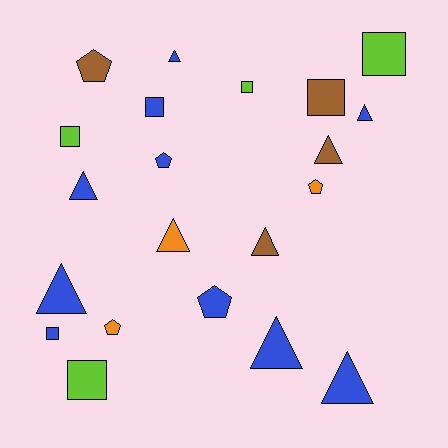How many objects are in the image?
There are 21 objects.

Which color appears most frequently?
Blue, with 10 objects.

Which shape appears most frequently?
Triangle, with 9 objects.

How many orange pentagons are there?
There are 2 orange pentagons.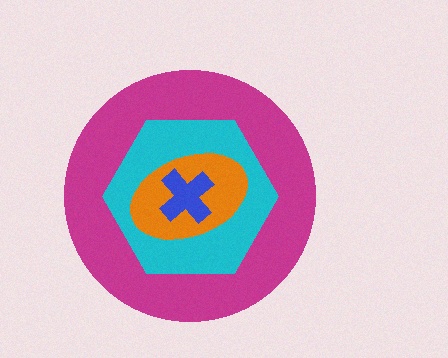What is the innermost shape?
The blue cross.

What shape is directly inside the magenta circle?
The cyan hexagon.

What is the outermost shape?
The magenta circle.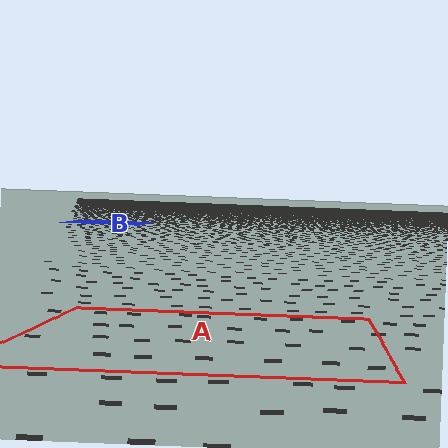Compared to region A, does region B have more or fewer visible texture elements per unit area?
Region B has more texture elements per unit area — they are packed more densely because it is farther away.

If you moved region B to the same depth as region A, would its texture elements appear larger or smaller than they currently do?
They would appear larger. At a closer depth, the same texture elements are projected at a bigger on-screen size.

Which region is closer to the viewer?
Region A is closer. The texture elements there are larger and more spread out.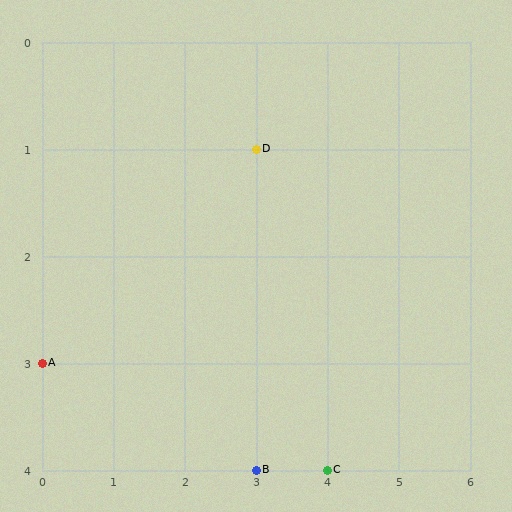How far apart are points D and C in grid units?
Points D and C are 1 column and 3 rows apart (about 3.2 grid units diagonally).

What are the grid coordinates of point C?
Point C is at grid coordinates (4, 4).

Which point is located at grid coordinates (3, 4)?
Point B is at (3, 4).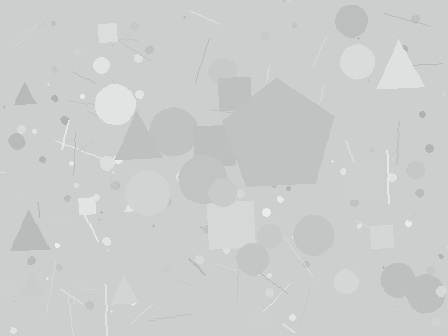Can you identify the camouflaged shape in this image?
The camouflaged shape is a pentagon.